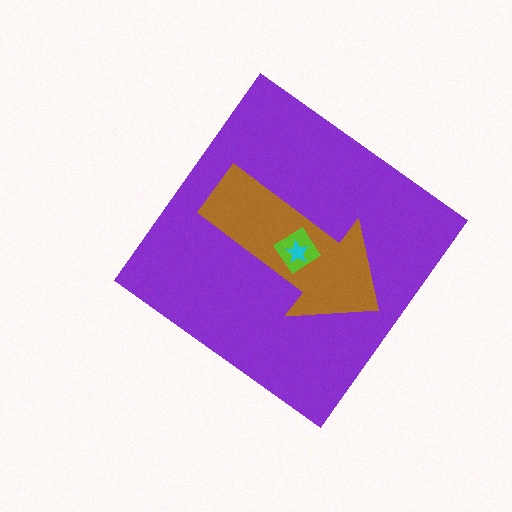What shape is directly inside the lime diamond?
The cyan star.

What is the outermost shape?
The purple diamond.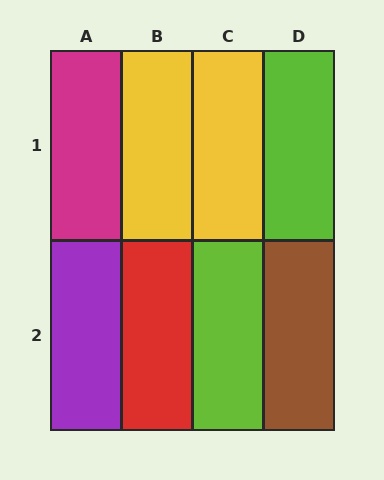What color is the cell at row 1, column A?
Magenta.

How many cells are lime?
2 cells are lime.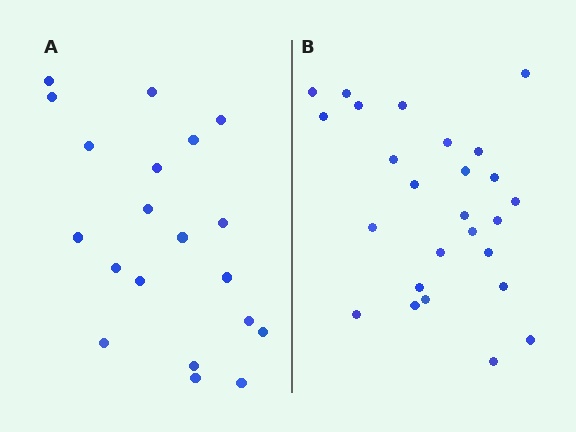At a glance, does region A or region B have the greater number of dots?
Region B (the right region) has more dots.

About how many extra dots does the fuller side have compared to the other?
Region B has about 6 more dots than region A.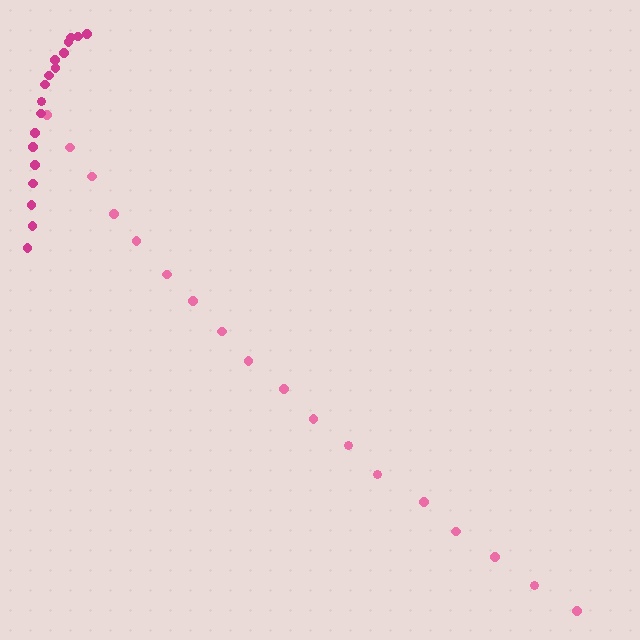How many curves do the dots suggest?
There are 2 distinct paths.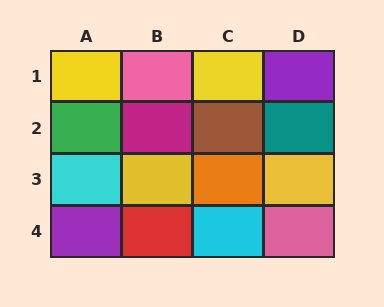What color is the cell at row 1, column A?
Yellow.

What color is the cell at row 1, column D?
Purple.